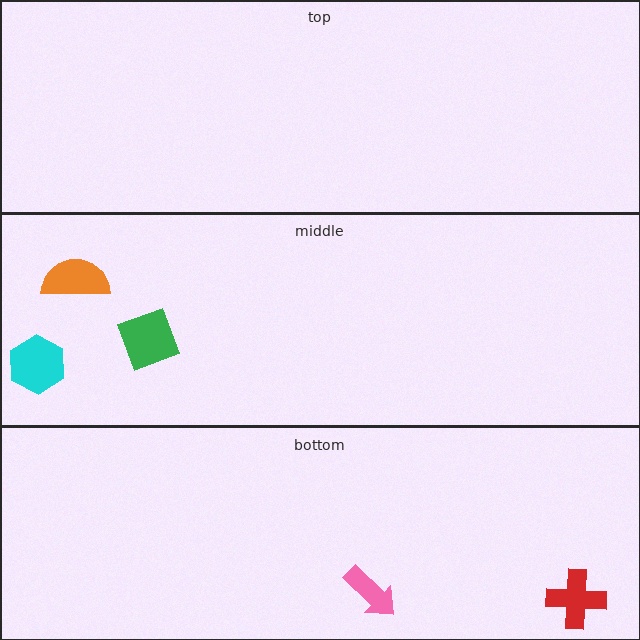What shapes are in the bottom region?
The pink arrow, the red cross.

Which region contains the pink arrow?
The bottom region.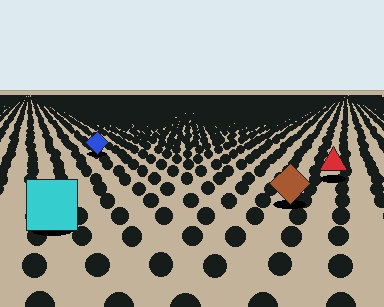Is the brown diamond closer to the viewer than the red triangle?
Yes. The brown diamond is closer — you can tell from the texture gradient: the ground texture is coarser near it.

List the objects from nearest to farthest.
From nearest to farthest: the cyan square, the brown diamond, the red triangle, the blue diamond.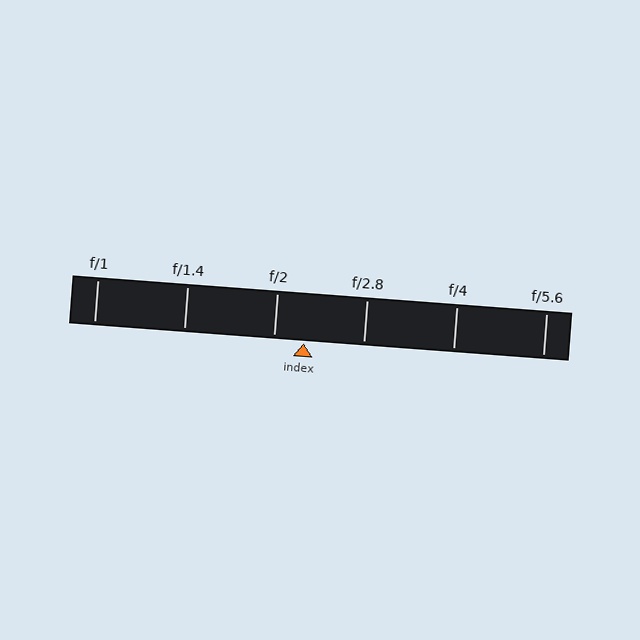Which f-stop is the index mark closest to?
The index mark is closest to f/2.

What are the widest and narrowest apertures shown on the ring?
The widest aperture shown is f/1 and the narrowest is f/5.6.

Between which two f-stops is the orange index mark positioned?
The index mark is between f/2 and f/2.8.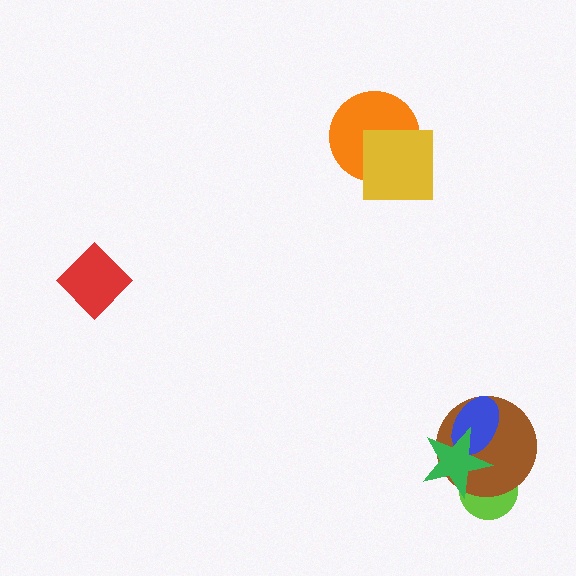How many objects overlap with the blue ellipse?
2 objects overlap with the blue ellipse.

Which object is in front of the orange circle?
The yellow square is in front of the orange circle.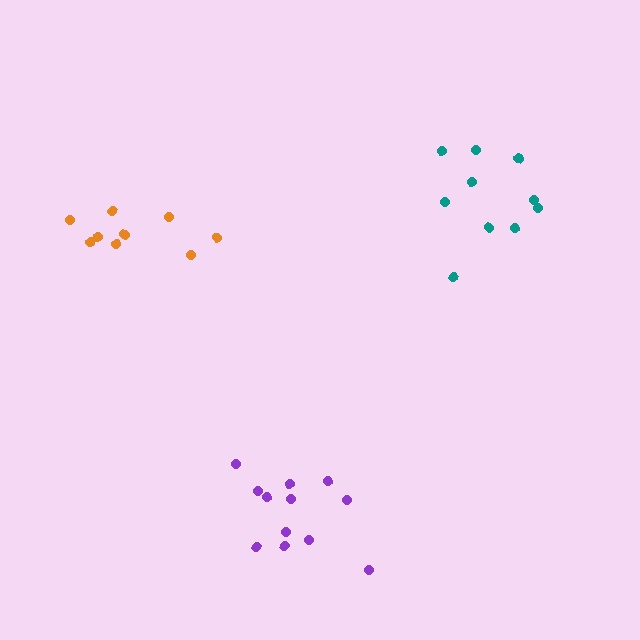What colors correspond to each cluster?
The clusters are colored: orange, teal, purple.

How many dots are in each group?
Group 1: 9 dots, Group 2: 10 dots, Group 3: 12 dots (31 total).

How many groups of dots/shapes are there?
There are 3 groups.